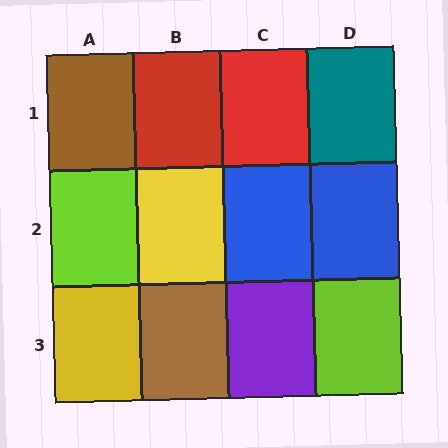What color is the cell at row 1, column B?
Red.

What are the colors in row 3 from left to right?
Yellow, brown, purple, lime.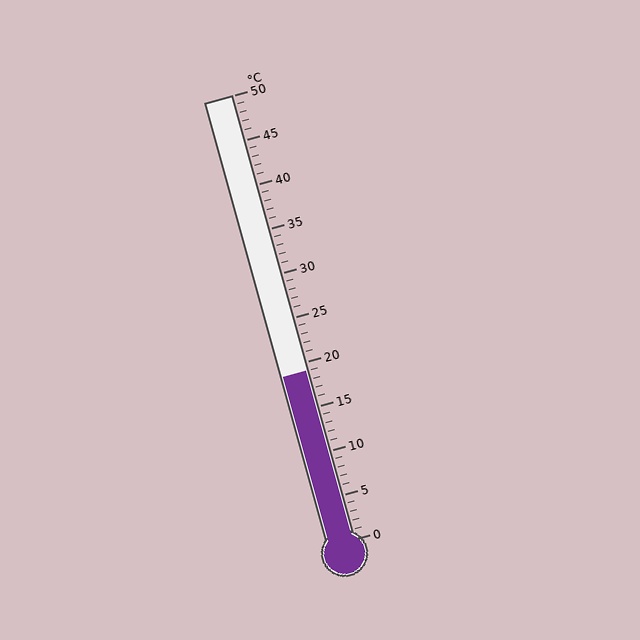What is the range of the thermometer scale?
The thermometer scale ranges from 0°C to 50°C.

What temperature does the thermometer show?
The thermometer shows approximately 19°C.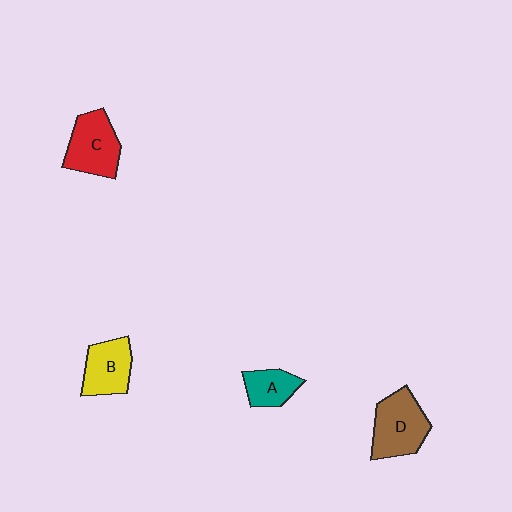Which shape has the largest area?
Shape D (brown).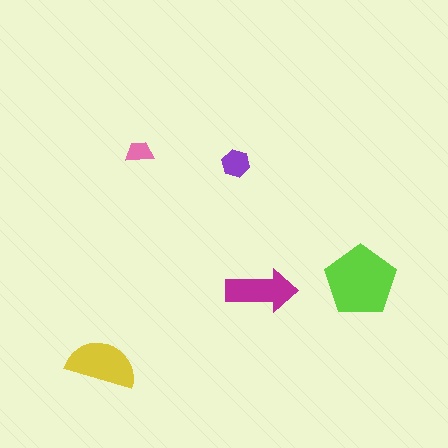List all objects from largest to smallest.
The lime pentagon, the yellow semicircle, the magenta arrow, the purple hexagon, the pink trapezoid.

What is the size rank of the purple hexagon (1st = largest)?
4th.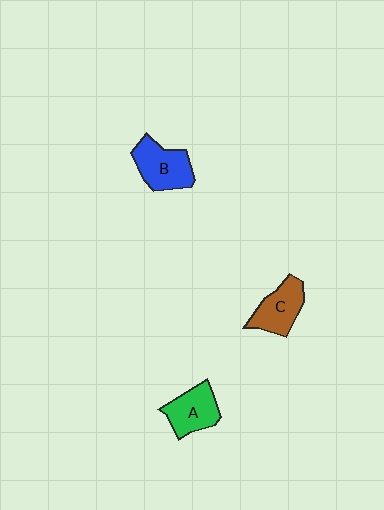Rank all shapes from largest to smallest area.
From largest to smallest: B (blue), C (brown), A (green).